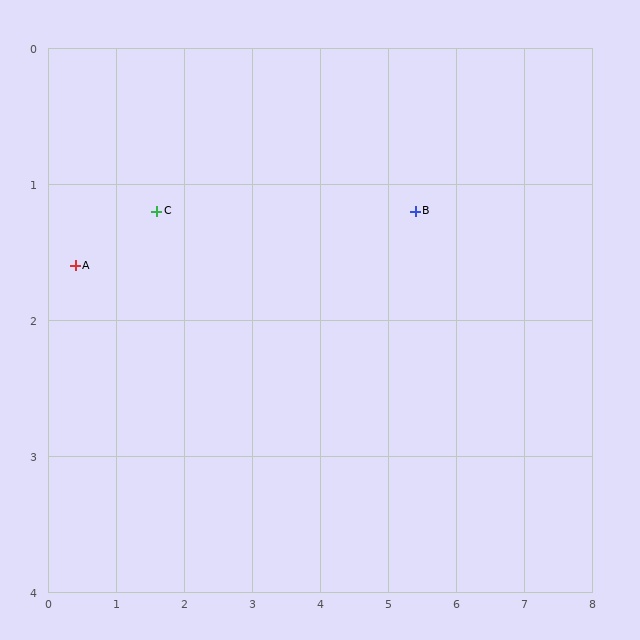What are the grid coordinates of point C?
Point C is at approximately (1.6, 1.2).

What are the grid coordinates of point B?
Point B is at approximately (5.4, 1.2).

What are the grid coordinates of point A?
Point A is at approximately (0.4, 1.6).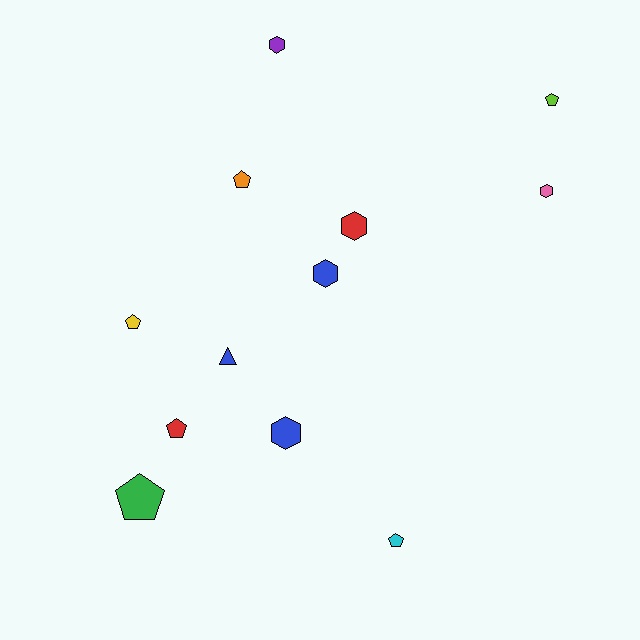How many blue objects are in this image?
There are 3 blue objects.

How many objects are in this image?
There are 12 objects.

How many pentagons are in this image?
There are 6 pentagons.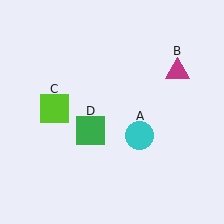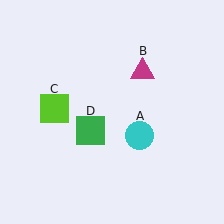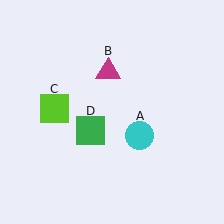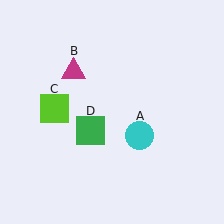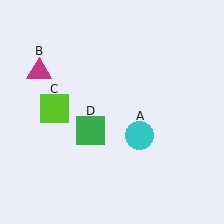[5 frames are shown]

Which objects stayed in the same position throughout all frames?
Cyan circle (object A) and lime square (object C) and green square (object D) remained stationary.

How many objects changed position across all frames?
1 object changed position: magenta triangle (object B).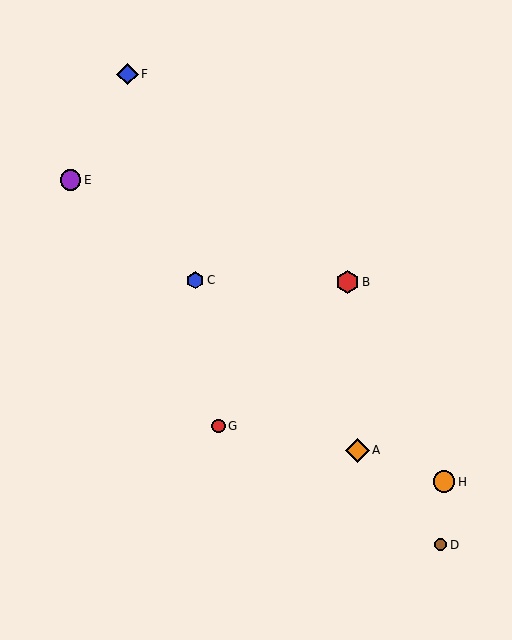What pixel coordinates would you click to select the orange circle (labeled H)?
Click at (444, 482) to select the orange circle H.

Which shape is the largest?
The orange diamond (labeled A) is the largest.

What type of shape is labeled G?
Shape G is a red circle.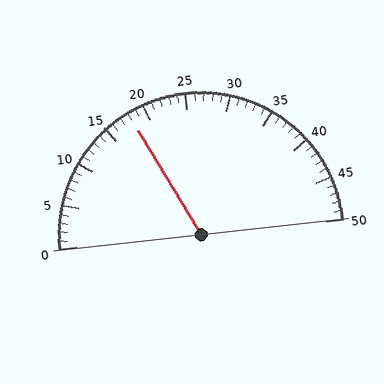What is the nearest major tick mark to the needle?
The nearest major tick mark is 20.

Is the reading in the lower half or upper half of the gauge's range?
The reading is in the lower half of the range (0 to 50).